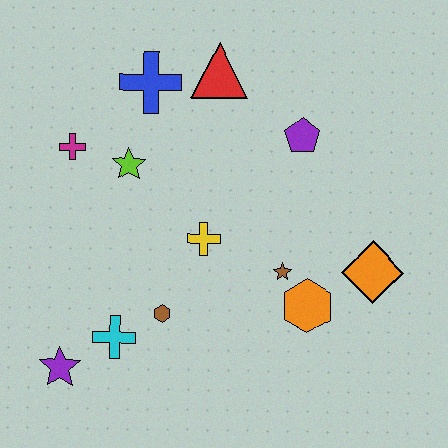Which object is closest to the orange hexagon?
The brown star is closest to the orange hexagon.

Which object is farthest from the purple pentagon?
The purple star is farthest from the purple pentagon.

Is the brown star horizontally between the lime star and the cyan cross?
No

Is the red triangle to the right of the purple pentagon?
No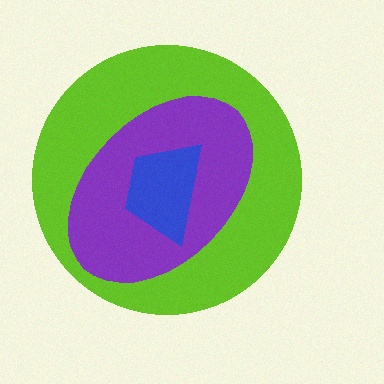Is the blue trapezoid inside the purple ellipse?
Yes.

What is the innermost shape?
The blue trapezoid.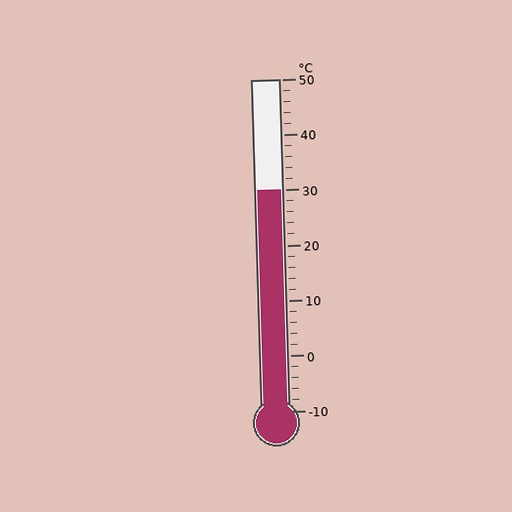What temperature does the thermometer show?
The thermometer shows approximately 30°C.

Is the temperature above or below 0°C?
The temperature is above 0°C.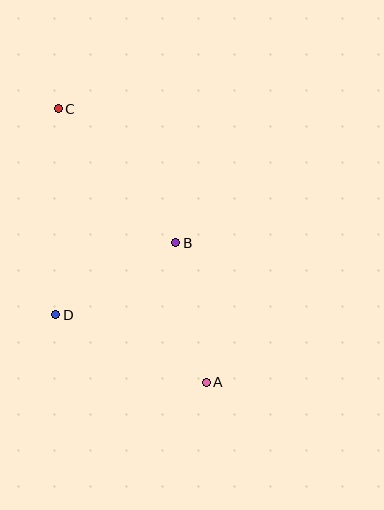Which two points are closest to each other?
Points B and D are closest to each other.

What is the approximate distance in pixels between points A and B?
The distance between A and B is approximately 143 pixels.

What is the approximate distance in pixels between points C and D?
The distance between C and D is approximately 206 pixels.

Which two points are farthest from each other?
Points A and C are farthest from each other.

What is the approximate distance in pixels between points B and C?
The distance between B and C is approximately 178 pixels.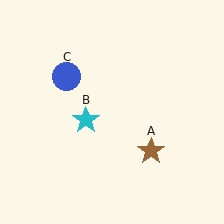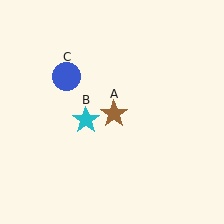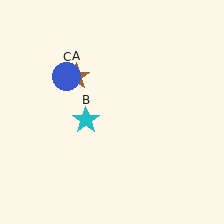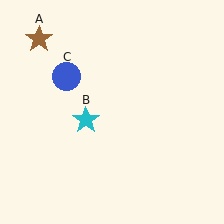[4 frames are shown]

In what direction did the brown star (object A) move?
The brown star (object A) moved up and to the left.